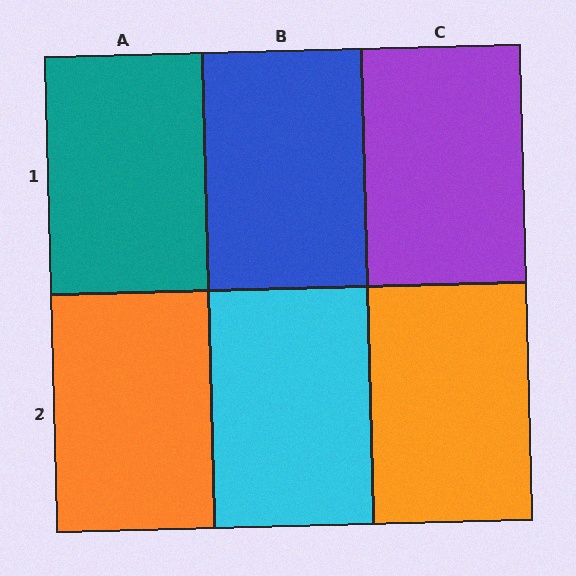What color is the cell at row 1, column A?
Teal.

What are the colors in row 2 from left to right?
Orange, cyan, orange.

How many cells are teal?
1 cell is teal.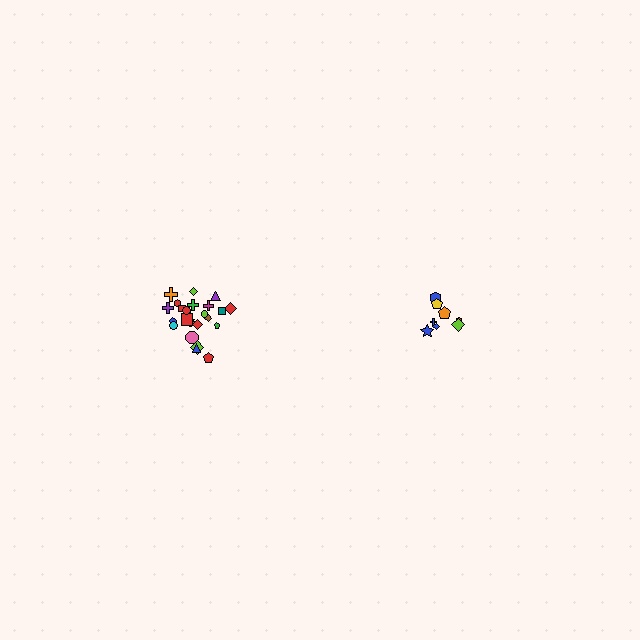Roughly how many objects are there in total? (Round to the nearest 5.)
Roughly 35 objects in total.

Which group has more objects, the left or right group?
The left group.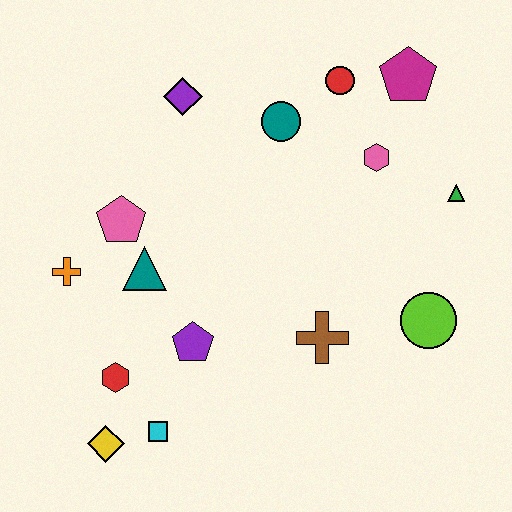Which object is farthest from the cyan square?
The magenta pentagon is farthest from the cyan square.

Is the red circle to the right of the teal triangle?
Yes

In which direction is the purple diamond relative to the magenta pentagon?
The purple diamond is to the left of the magenta pentagon.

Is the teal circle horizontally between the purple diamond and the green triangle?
Yes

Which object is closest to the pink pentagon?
The teal triangle is closest to the pink pentagon.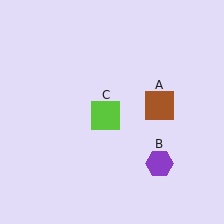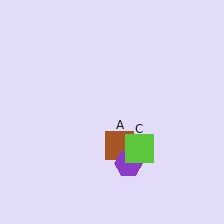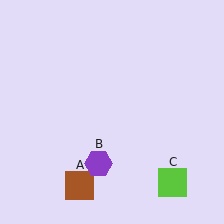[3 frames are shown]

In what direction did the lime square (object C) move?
The lime square (object C) moved down and to the right.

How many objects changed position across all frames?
3 objects changed position: brown square (object A), purple hexagon (object B), lime square (object C).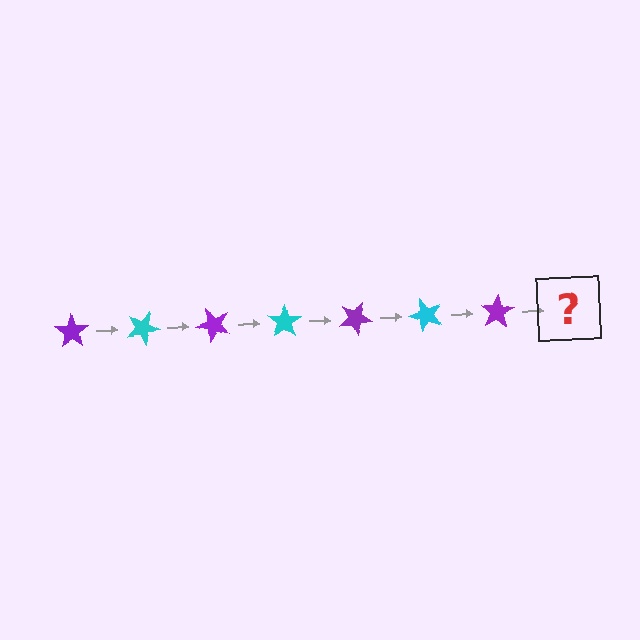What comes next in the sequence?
The next element should be a cyan star, rotated 175 degrees from the start.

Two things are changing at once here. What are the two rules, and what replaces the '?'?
The two rules are that it rotates 25 degrees each step and the color cycles through purple and cyan. The '?' should be a cyan star, rotated 175 degrees from the start.